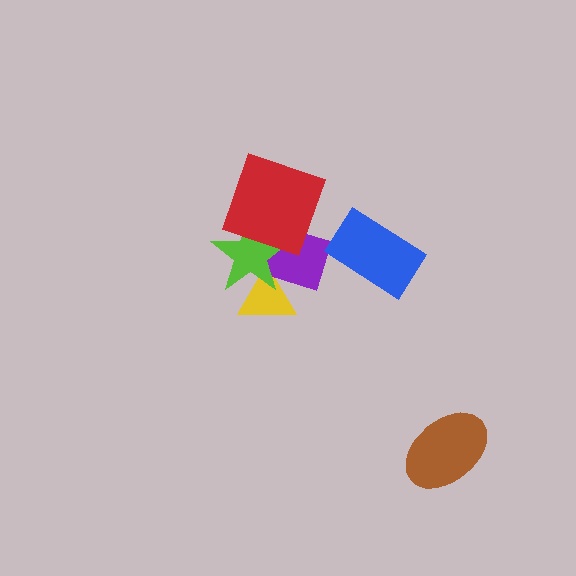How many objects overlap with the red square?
2 objects overlap with the red square.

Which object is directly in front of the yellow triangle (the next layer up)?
The purple rectangle is directly in front of the yellow triangle.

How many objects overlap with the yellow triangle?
2 objects overlap with the yellow triangle.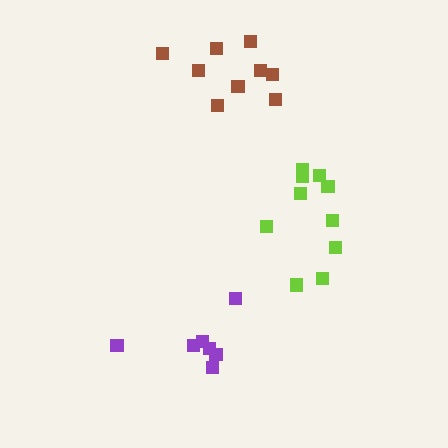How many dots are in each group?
Group 1: 7 dots, Group 2: 10 dots, Group 3: 9 dots (26 total).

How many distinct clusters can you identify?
There are 3 distinct clusters.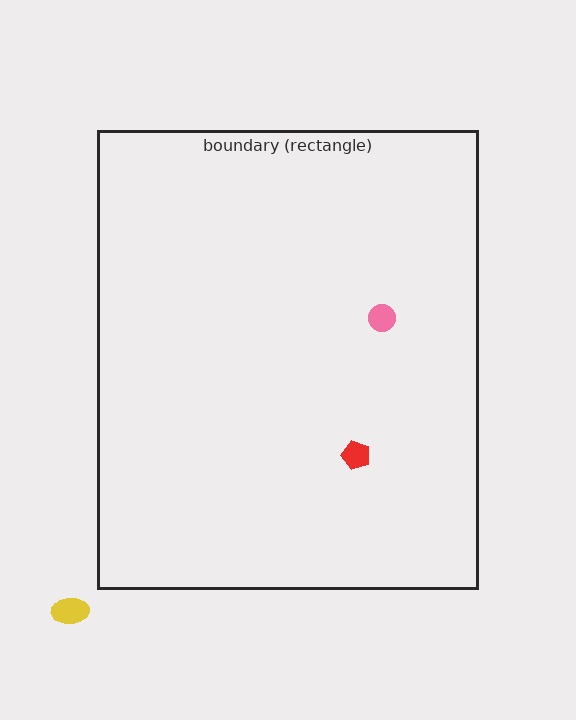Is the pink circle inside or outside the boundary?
Inside.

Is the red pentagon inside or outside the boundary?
Inside.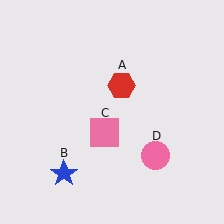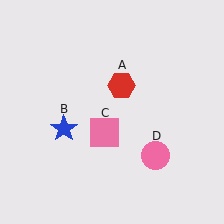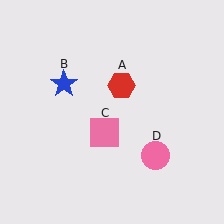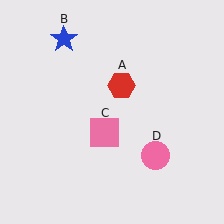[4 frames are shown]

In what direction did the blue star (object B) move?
The blue star (object B) moved up.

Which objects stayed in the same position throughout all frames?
Red hexagon (object A) and pink square (object C) and pink circle (object D) remained stationary.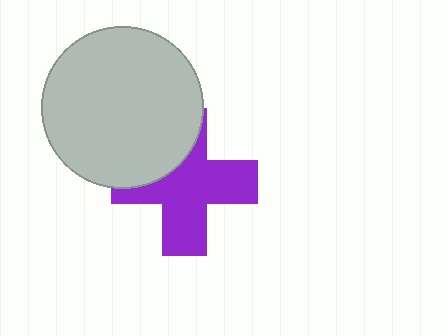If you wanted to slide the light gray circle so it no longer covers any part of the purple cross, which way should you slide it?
Slide it toward the upper-left — that is the most direct way to separate the two shapes.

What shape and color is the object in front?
The object in front is a light gray circle.